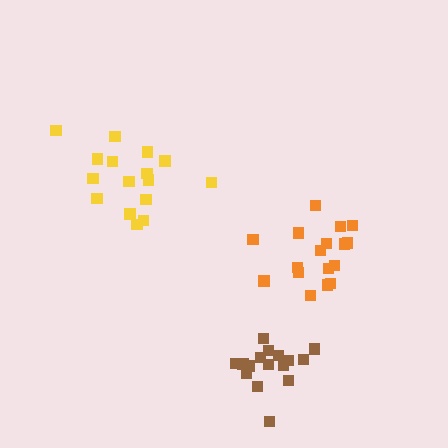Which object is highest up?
The yellow cluster is topmost.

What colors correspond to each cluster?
The clusters are colored: orange, brown, yellow.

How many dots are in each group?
Group 1: 17 dots, Group 2: 16 dots, Group 3: 16 dots (49 total).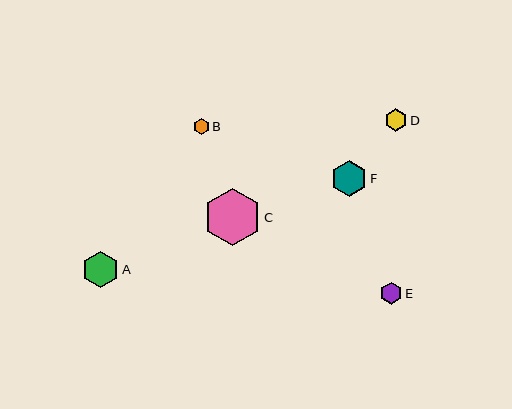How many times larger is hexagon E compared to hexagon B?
Hexagon E is approximately 1.4 times the size of hexagon B.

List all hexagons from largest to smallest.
From largest to smallest: C, A, F, D, E, B.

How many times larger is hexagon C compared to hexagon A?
Hexagon C is approximately 1.6 times the size of hexagon A.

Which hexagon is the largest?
Hexagon C is the largest with a size of approximately 57 pixels.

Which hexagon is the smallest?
Hexagon B is the smallest with a size of approximately 16 pixels.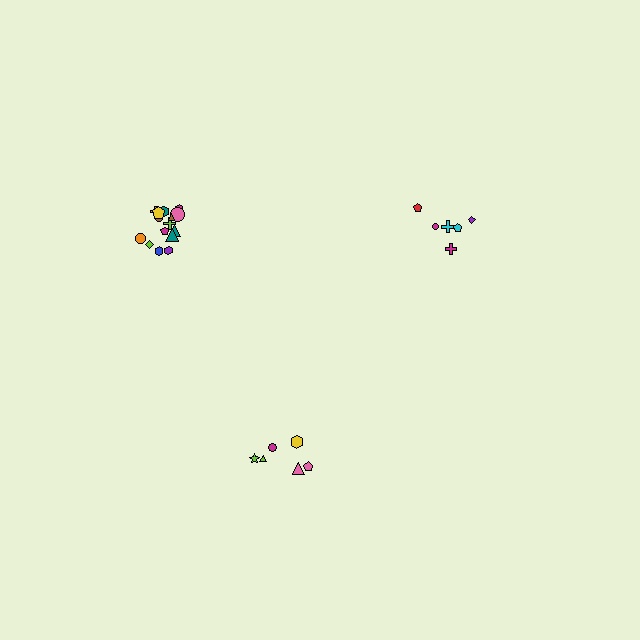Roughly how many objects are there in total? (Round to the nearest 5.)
Roughly 25 objects in total.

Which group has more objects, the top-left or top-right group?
The top-left group.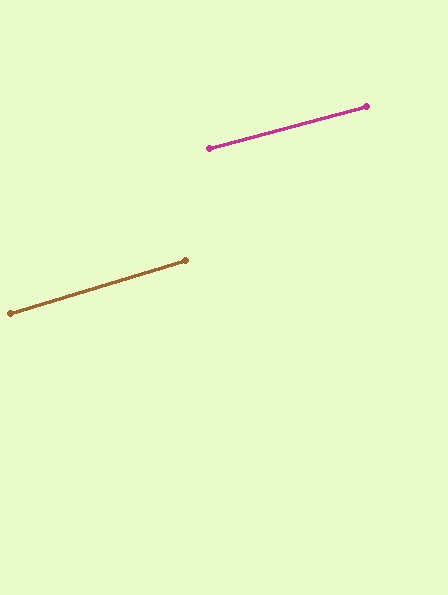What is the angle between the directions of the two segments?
Approximately 2 degrees.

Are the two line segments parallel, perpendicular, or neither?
Parallel — their directions differ by only 1.6°.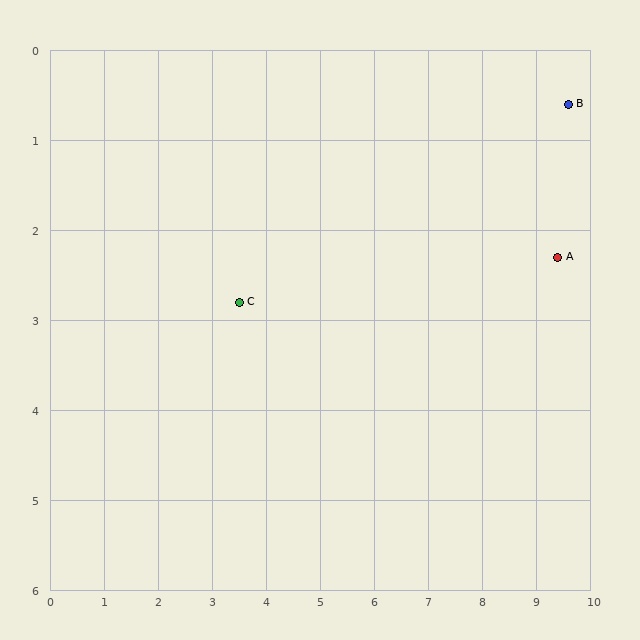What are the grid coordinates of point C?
Point C is at approximately (3.5, 2.8).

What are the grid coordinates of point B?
Point B is at approximately (9.6, 0.6).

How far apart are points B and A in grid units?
Points B and A are about 1.7 grid units apart.